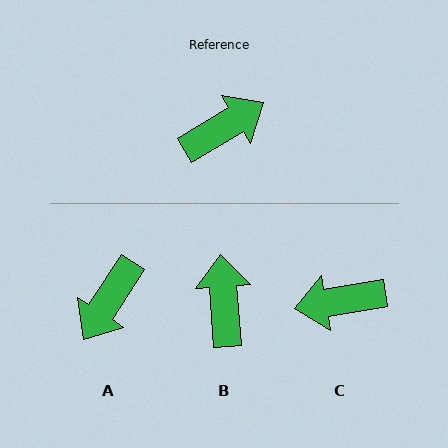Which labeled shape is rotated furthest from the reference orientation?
C, about 159 degrees away.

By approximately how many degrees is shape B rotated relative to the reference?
Approximately 63 degrees counter-clockwise.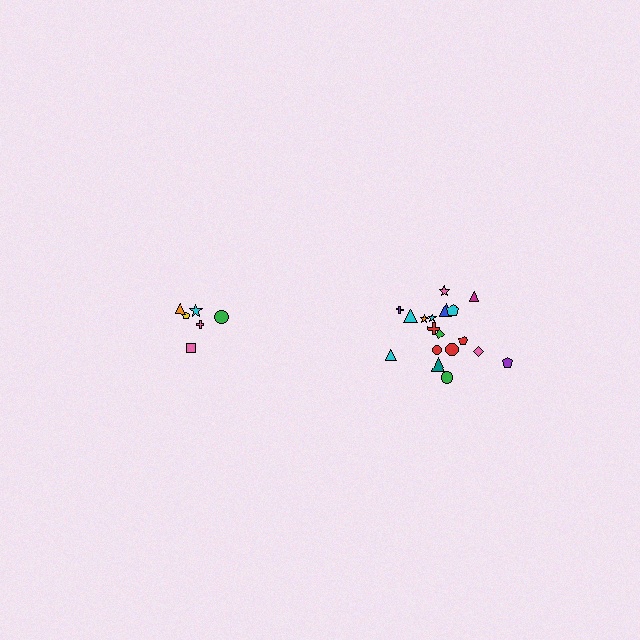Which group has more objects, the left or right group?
The right group.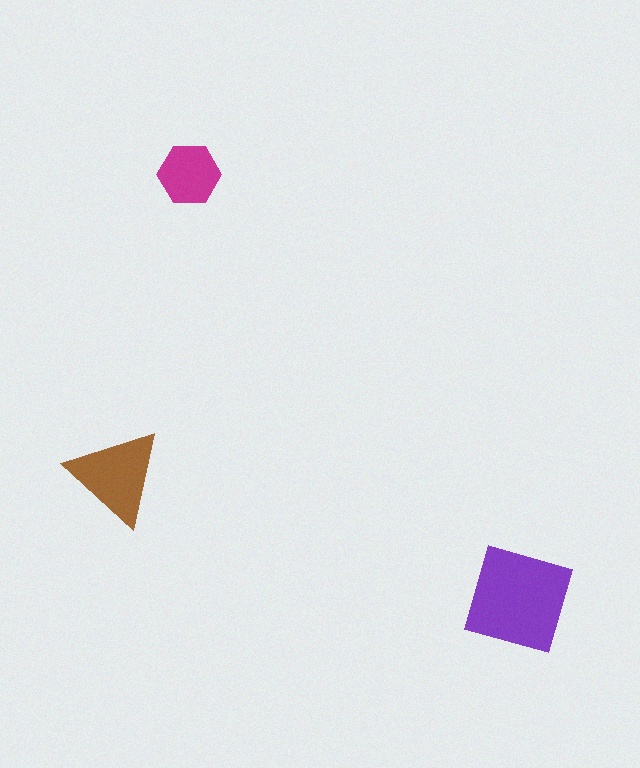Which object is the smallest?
The magenta hexagon.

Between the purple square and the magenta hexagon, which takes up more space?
The purple square.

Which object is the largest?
The purple square.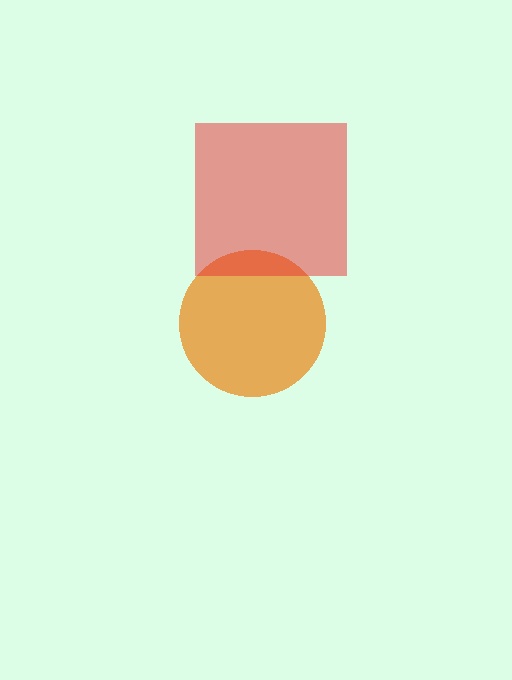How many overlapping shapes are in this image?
There are 2 overlapping shapes in the image.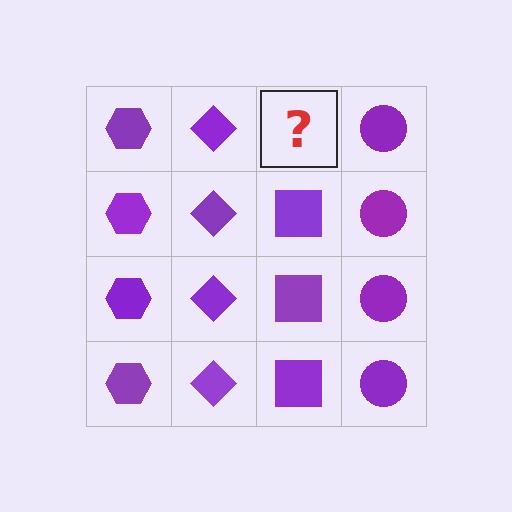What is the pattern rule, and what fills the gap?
The rule is that each column has a consistent shape. The gap should be filled with a purple square.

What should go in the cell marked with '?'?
The missing cell should contain a purple square.